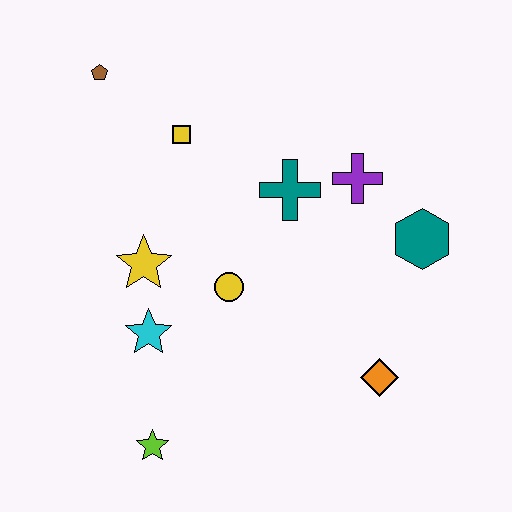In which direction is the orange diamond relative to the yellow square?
The orange diamond is below the yellow square.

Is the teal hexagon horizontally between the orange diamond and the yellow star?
No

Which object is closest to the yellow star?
The cyan star is closest to the yellow star.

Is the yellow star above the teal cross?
No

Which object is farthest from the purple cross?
The lime star is farthest from the purple cross.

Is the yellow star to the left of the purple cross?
Yes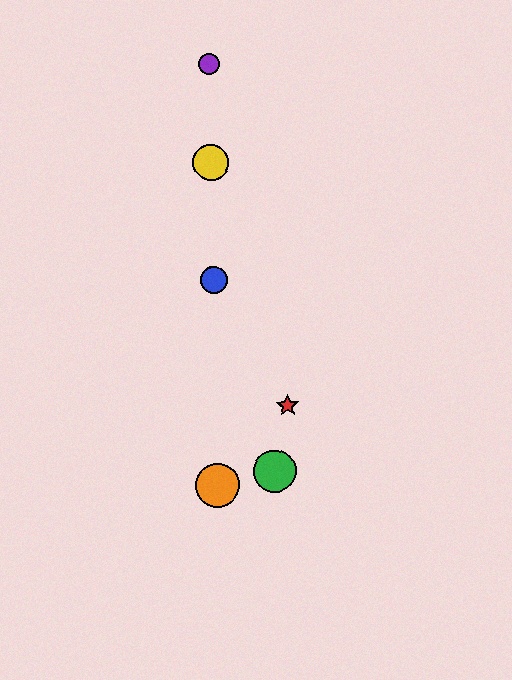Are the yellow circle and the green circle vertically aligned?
No, the yellow circle is at x≈211 and the green circle is at x≈275.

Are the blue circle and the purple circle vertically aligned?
Yes, both are at x≈214.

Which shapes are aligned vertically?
The blue circle, the yellow circle, the purple circle, the orange circle are aligned vertically.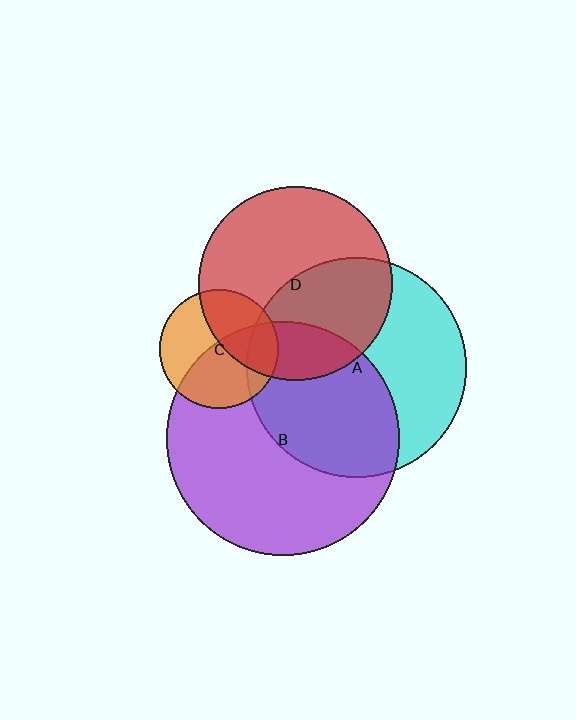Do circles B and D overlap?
Yes.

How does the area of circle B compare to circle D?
Approximately 1.5 times.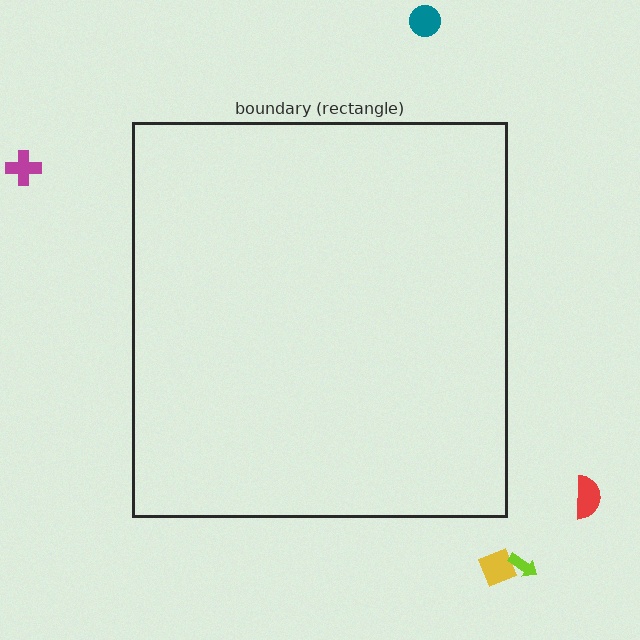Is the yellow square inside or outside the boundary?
Outside.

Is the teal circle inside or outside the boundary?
Outside.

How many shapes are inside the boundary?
0 inside, 5 outside.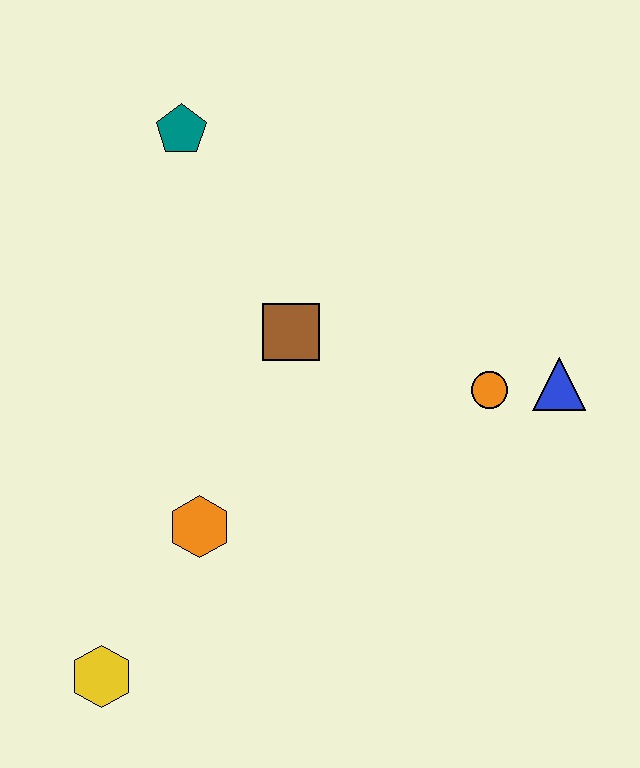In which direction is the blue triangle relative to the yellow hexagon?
The blue triangle is to the right of the yellow hexagon.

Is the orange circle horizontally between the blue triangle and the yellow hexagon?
Yes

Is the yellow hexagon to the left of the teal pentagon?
Yes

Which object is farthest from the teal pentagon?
The yellow hexagon is farthest from the teal pentagon.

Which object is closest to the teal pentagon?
The brown square is closest to the teal pentagon.